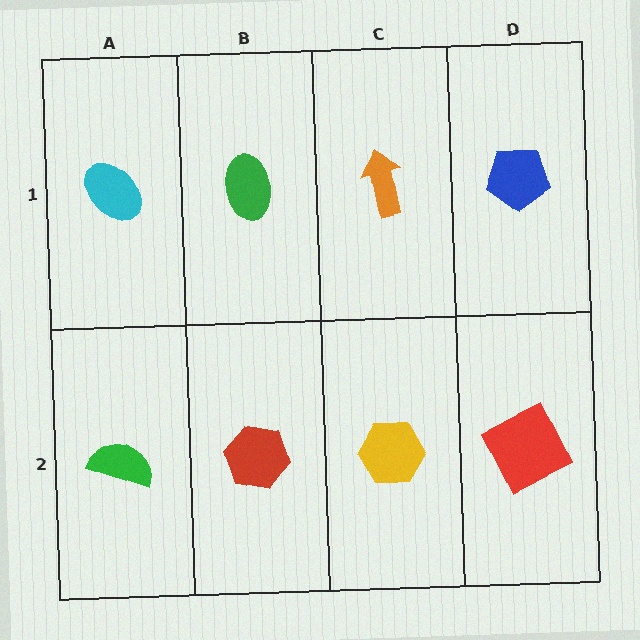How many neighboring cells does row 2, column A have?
2.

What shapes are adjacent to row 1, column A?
A green semicircle (row 2, column A), a green ellipse (row 1, column B).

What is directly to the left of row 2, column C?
A red hexagon.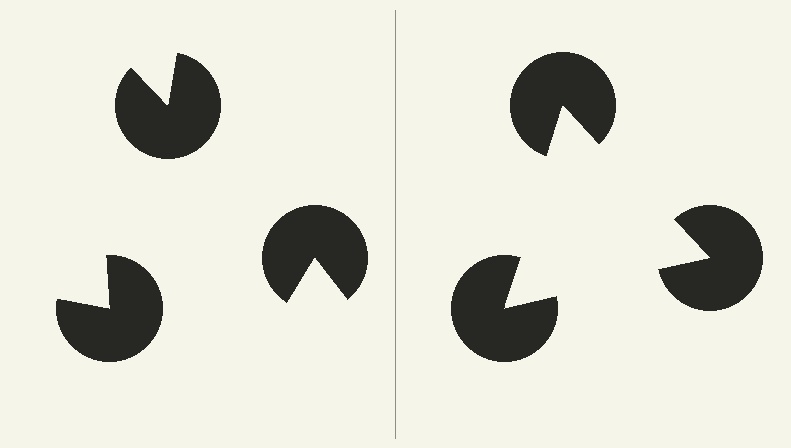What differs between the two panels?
The pac-man discs are positioned identically on both sides; only the wedge orientations differ. On the right they align to a triangle; on the left they are misaligned.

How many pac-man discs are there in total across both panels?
6 — 3 on each side.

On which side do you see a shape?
An illusory triangle appears on the right side. On the left side the wedge cuts are rotated, so no coherent shape forms.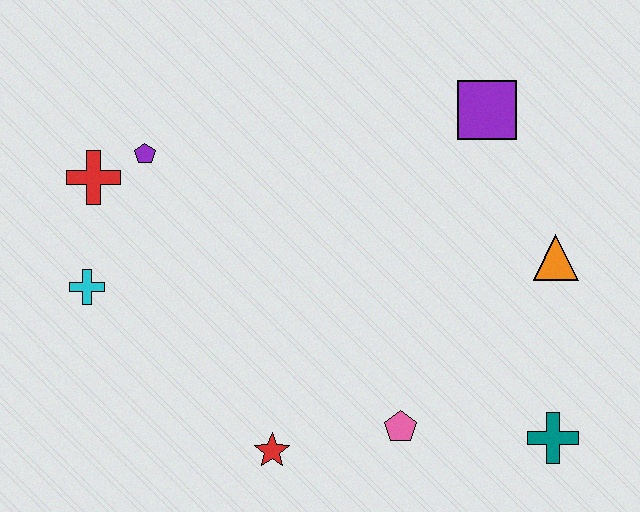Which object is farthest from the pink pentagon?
The red cross is farthest from the pink pentagon.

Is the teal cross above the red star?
Yes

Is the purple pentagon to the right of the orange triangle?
No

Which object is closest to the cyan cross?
The red cross is closest to the cyan cross.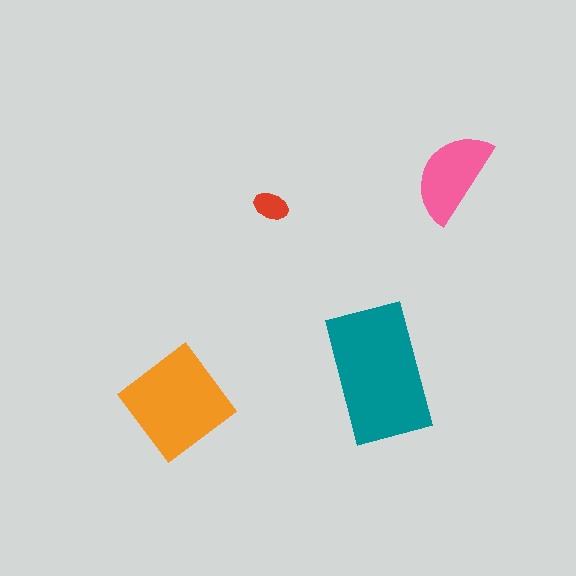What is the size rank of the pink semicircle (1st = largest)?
3rd.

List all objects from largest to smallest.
The teal rectangle, the orange diamond, the pink semicircle, the red ellipse.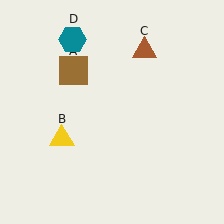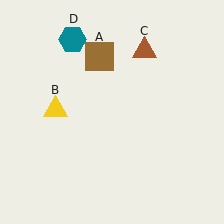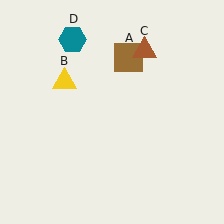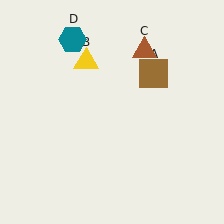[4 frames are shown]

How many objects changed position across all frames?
2 objects changed position: brown square (object A), yellow triangle (object B).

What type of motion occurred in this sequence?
The brown square (object A), yellow triangle (object B) rotated clockwise around the center of the scene.